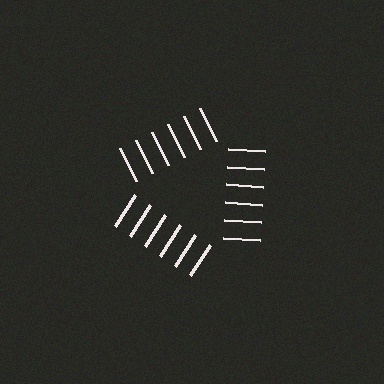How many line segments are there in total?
18 — 6 along each of the 3 edges.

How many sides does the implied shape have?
3 sides — the line-ends trace a triangle.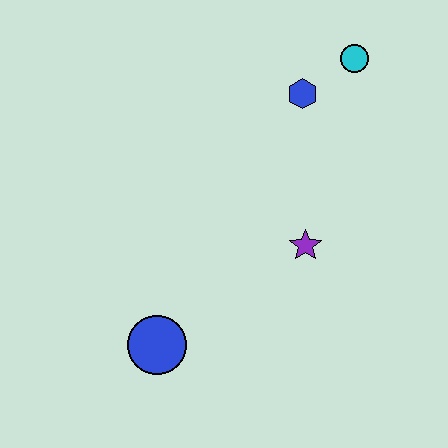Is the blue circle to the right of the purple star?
No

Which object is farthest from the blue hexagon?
The blue circle is farthest from the blue hexagon.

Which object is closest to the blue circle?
The purple star is closest to the blue circle.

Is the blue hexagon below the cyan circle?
Yes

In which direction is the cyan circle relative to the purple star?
The cyan circle is above the purple star.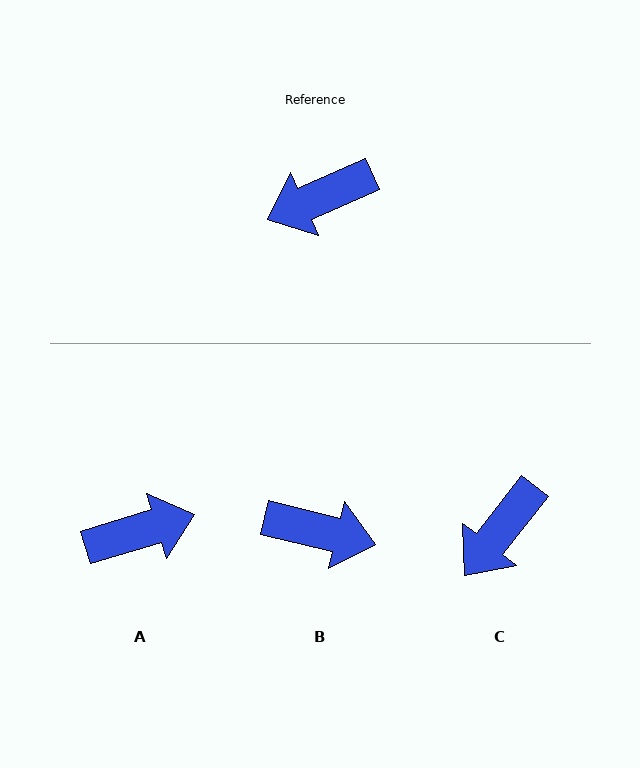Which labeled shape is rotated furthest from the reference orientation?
A, about 173 degrees away.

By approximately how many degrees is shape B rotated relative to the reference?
Approximately 143 degrees counter-clockwise.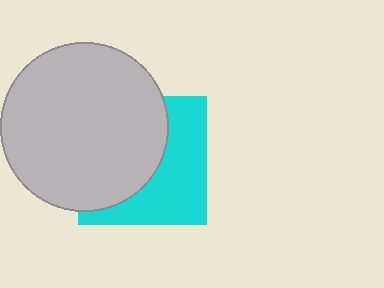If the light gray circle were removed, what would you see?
You would see the complete cyan square.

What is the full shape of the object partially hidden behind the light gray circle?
The partially hidden object is a cyan square.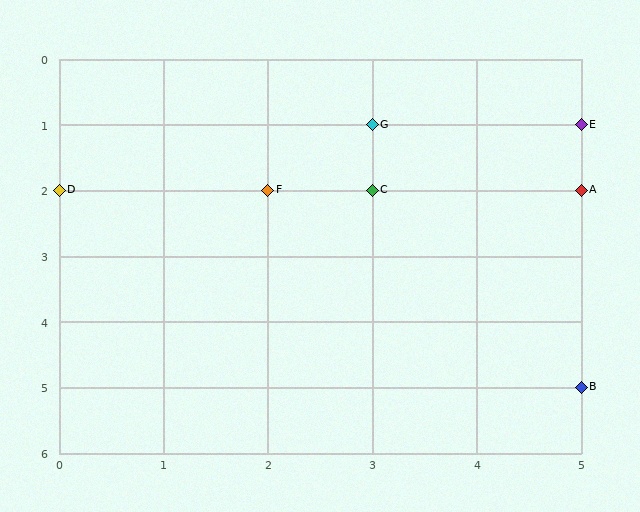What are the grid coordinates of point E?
Point E is at grid coordinates (5, 1).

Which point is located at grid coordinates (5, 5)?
Point B is at (5, 5).